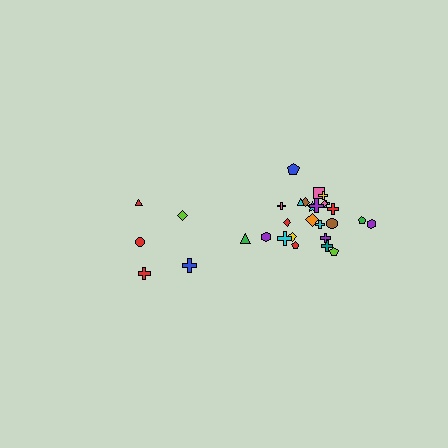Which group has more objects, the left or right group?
The right group.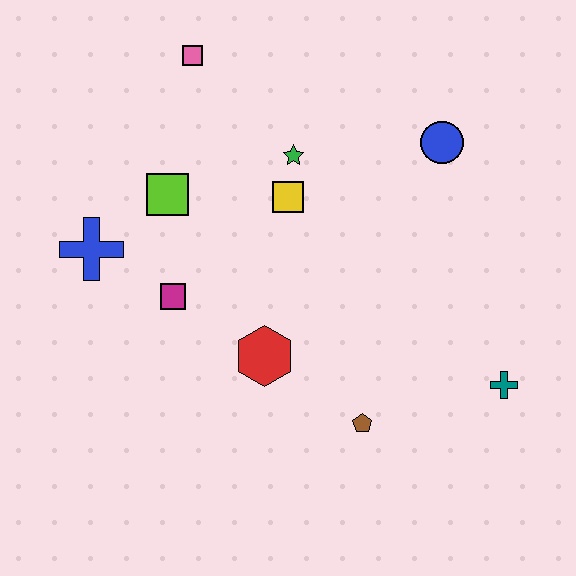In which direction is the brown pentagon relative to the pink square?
The brown pentagon is below the pink square.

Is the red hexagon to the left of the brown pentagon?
Yes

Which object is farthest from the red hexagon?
The pink square is farthest from the red hexagon.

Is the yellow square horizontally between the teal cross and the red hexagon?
Yes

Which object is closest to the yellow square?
The green star is closest to the yellow square.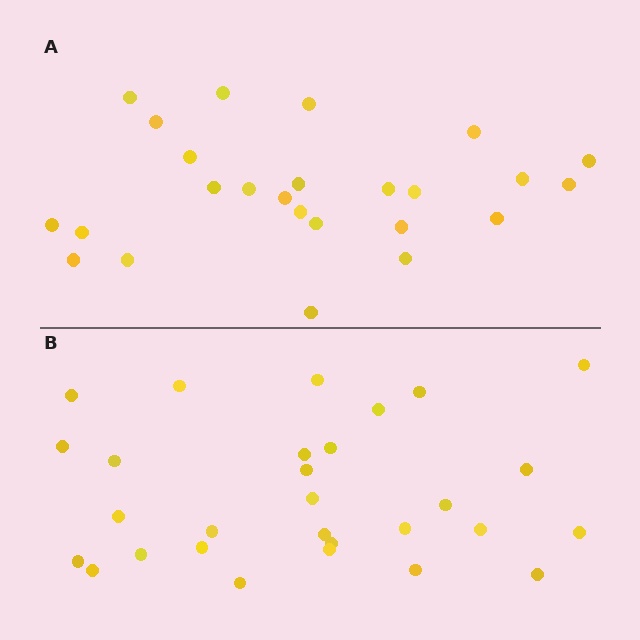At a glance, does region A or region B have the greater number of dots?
Region B (the bottom region) has more dots.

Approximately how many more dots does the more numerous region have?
Region B has about 4 more dots than region A.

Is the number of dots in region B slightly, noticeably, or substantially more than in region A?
Region B has only slightly more — the two regions are fairly close. The ratio is roughly 1.2 to 1.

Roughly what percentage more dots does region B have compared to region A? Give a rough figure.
About 15% more.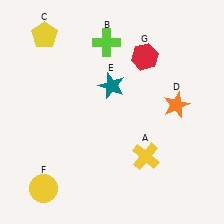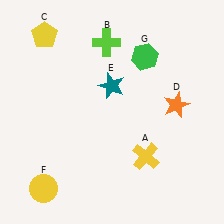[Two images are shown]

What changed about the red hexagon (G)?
In Image 1, G is red. In Image 2, it changed to green.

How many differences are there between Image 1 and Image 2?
There is 1 difference between the two images.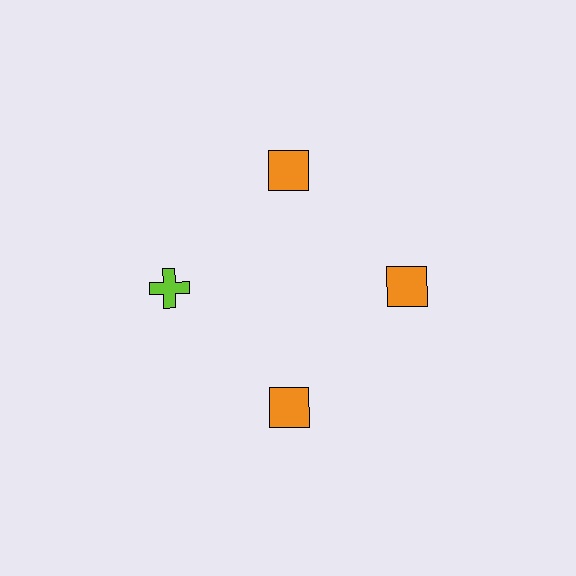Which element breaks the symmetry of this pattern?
The lime cross at roughly the 9 o'clock position breaks the symmetry. All other shapes are orange squares.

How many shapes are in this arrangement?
There are 4 shapes arranged in a ring pattern.